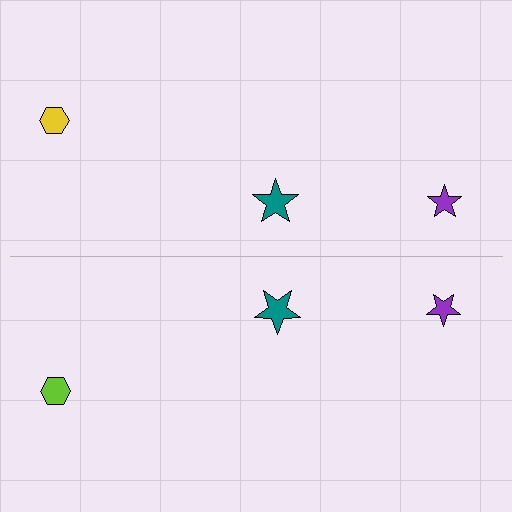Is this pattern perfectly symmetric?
No, the pattern is not perfectly symmetric. The lime hexagon on the bottom side breaks the symmetry — its mirror counterpart is yellow.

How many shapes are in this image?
There are 6 shapes in this image.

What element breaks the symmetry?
The lime hexagon on the bottom side breaks the symmetry — its mirror counterpart is yellow.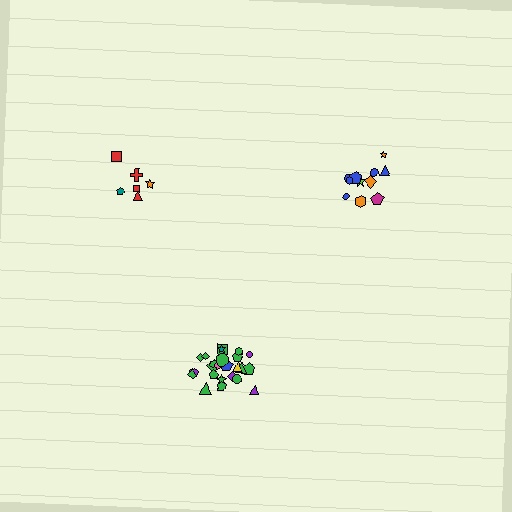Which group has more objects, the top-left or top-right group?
The top-right group.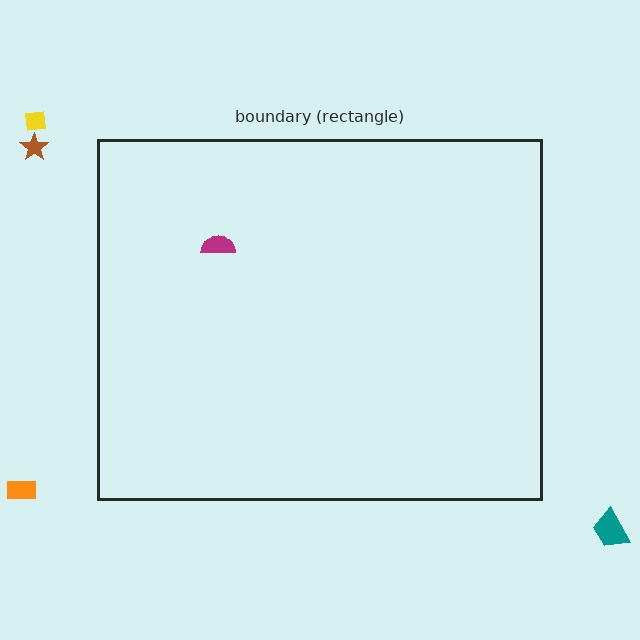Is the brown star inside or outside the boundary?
Outside.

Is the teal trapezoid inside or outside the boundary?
Outside.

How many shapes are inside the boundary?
1 inside, 4 outside.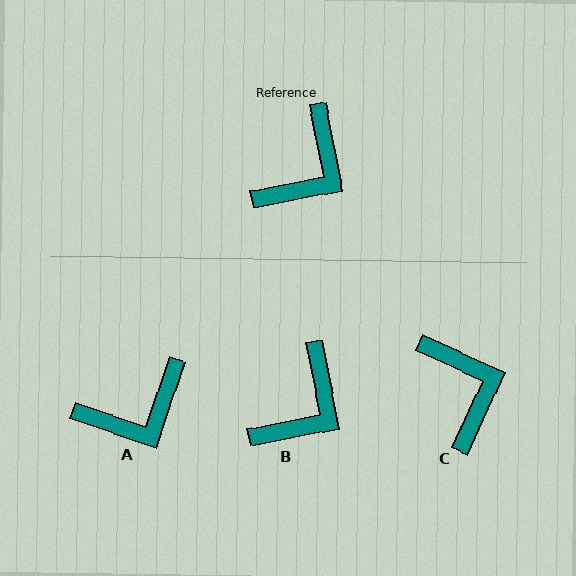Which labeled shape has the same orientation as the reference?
B.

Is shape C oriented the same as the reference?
No, it is off by about 55 degrees.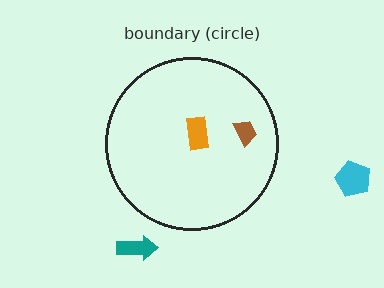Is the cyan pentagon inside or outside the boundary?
Outside.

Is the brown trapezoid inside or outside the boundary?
Inside.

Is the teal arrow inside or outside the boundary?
Outside.